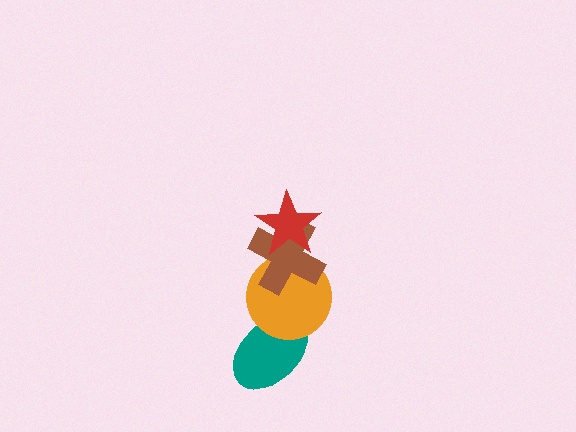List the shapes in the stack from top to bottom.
From top to bottom: the red star, the brown cross, the orange circle, the teal ellipse.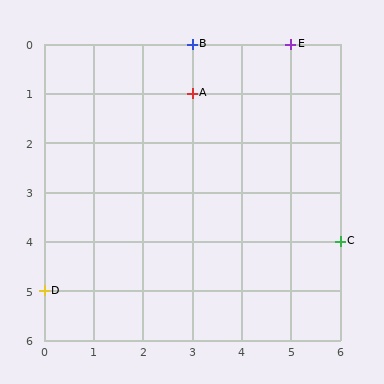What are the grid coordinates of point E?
Point E is at grid coordinates (5, 0).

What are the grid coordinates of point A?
Point A is at grid coordinates (3, 1).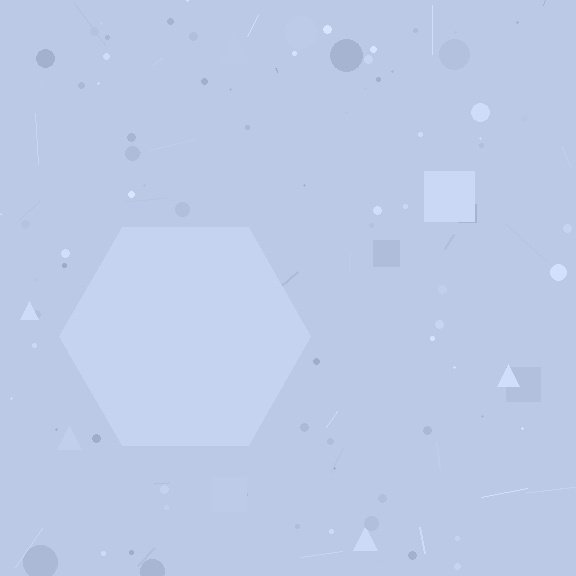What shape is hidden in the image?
A hexagon is hidden in the image.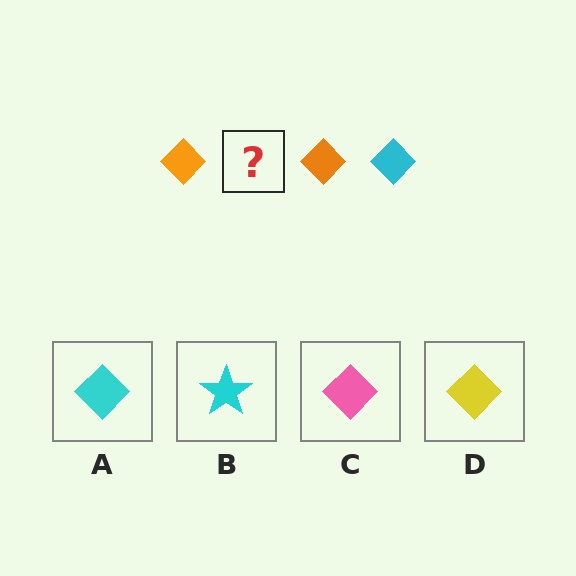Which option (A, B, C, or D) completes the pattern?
A.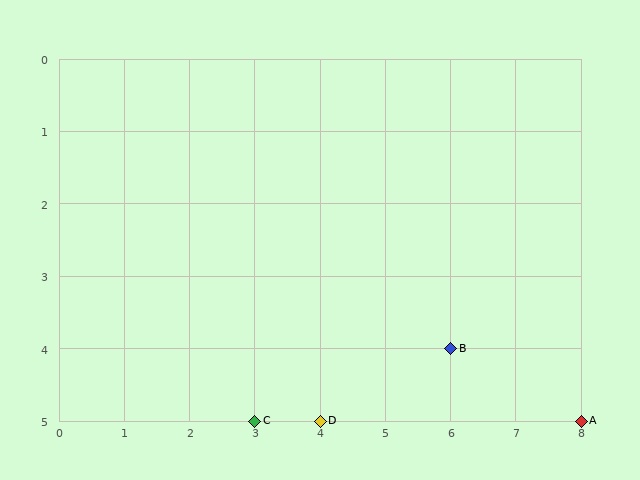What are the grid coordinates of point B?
Point B is at grid coordinates (6, 4).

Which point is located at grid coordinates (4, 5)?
Point D is at (4, 5).